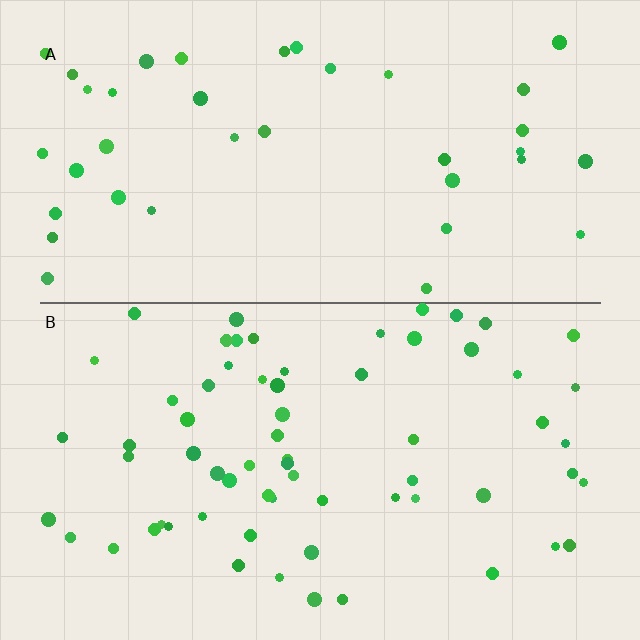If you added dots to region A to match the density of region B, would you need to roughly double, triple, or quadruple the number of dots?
Approximately double.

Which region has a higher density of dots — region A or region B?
B (the bottom).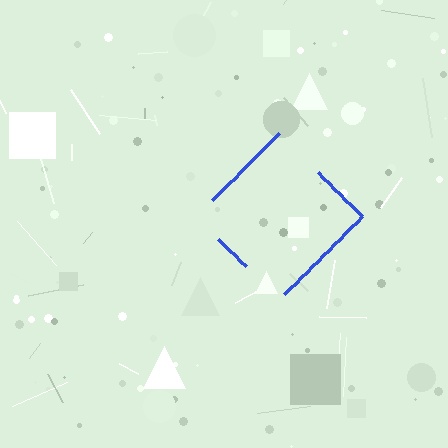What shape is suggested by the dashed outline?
The dashed outline suggests a diamond.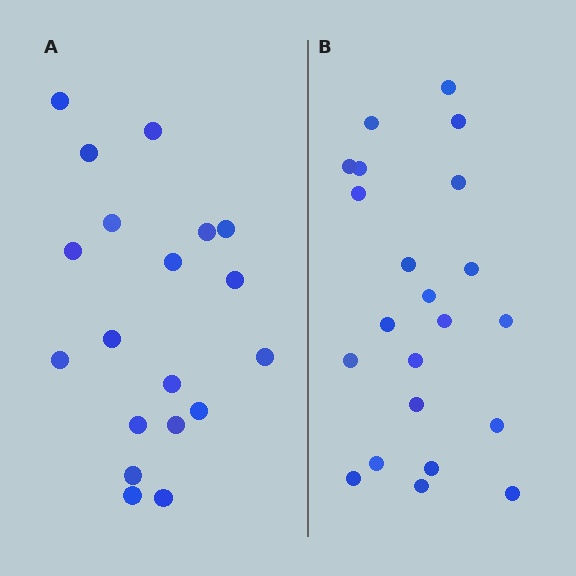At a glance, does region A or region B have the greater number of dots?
Region B (the right region) has more dots.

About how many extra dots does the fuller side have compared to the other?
Region B has just a few more — roughly 2 or 3 more dots than region A.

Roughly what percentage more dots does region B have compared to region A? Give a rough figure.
About 15% more.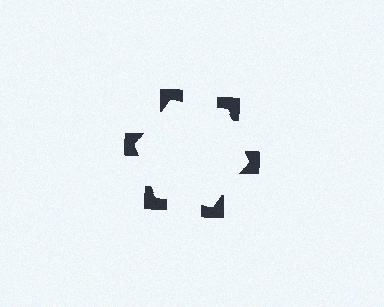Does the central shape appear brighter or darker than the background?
It typically appears slightly brighter than the background, even though no actual brightness change is drawn.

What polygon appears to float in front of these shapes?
An illusory hexagon — its edges are inferred from the aligned wedge cuts in the notched squares, not physically drawn.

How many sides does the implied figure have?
6 sides.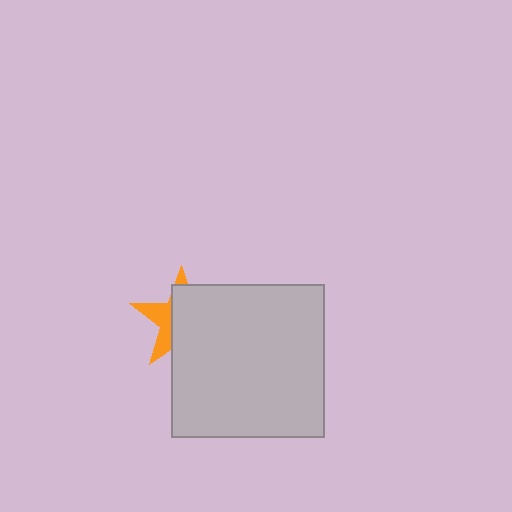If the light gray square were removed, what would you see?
You would see the complete orange star.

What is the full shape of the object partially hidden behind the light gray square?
The partially hidden object is an orange star.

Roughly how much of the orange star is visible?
A small part of it is visible (roughly 35%).